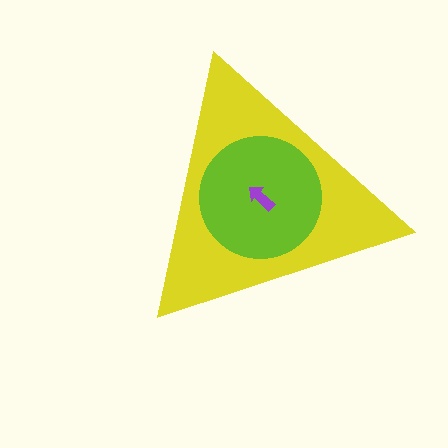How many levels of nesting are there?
3.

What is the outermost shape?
The yellow triangle.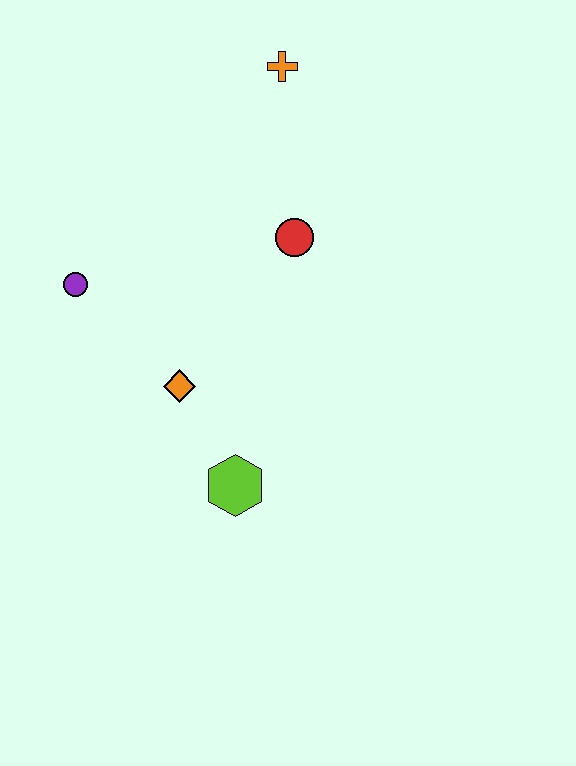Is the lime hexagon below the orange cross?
Yes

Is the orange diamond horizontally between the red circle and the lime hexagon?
No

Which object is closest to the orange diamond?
The lime hexagon is closest to the orange diamond.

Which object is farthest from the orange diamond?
The orange cross is farthest from the orange diamond.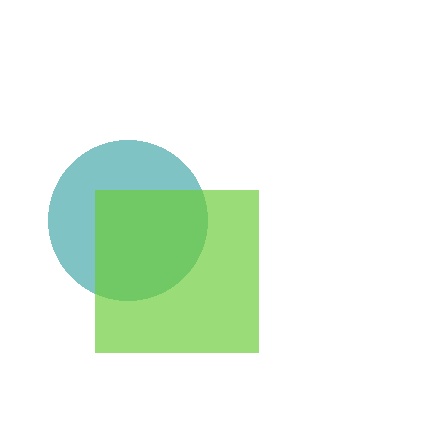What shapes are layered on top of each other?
The layered shapes are: a teal circle, a lime square.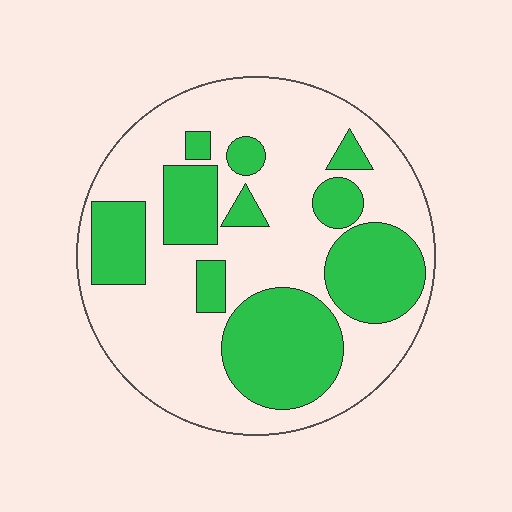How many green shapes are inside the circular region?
10.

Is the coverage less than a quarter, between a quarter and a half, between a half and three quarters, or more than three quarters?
Between a quarter and a half.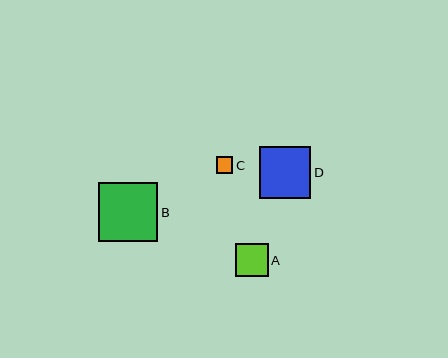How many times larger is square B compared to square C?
Square B is approximately 3.6 times the size of square C.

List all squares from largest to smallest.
From largest to smallest: B, D, A, C.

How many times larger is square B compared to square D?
Square B is approximately 1.1 times the size of square D.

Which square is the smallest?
Square C is the smallest with a size of approximately 17 pixels.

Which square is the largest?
Square B is the largest with a size of approximately 59 pixels.